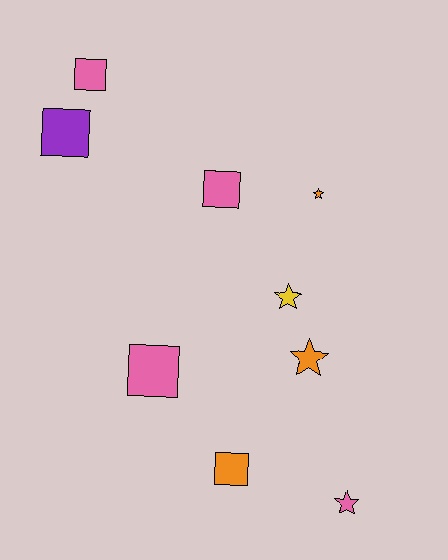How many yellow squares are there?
There are no yellow squares.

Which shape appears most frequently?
Square, with 5 objects.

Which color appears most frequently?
Pink, with 4 objects.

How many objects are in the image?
There are 9 objects.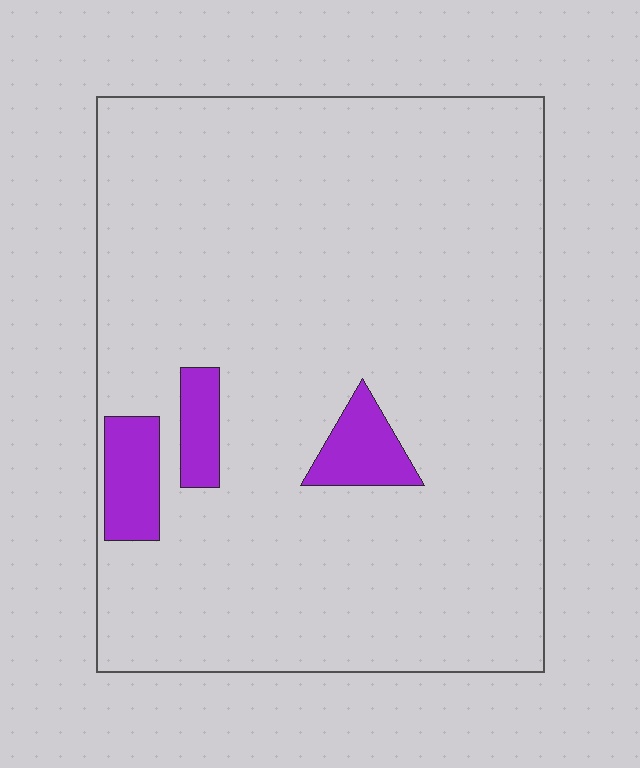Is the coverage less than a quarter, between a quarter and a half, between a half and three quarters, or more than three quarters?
Less than a quarter.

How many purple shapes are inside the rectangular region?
3.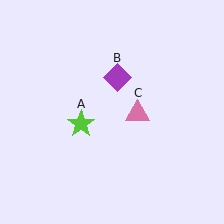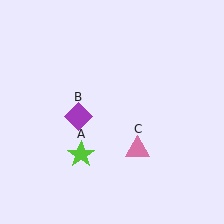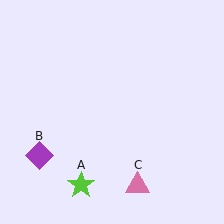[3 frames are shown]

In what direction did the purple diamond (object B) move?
The purple diamond (object B) moved down and to the left.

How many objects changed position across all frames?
3 objects changed position: lime star (object A), purple diamond (object B), pink triangle (object C).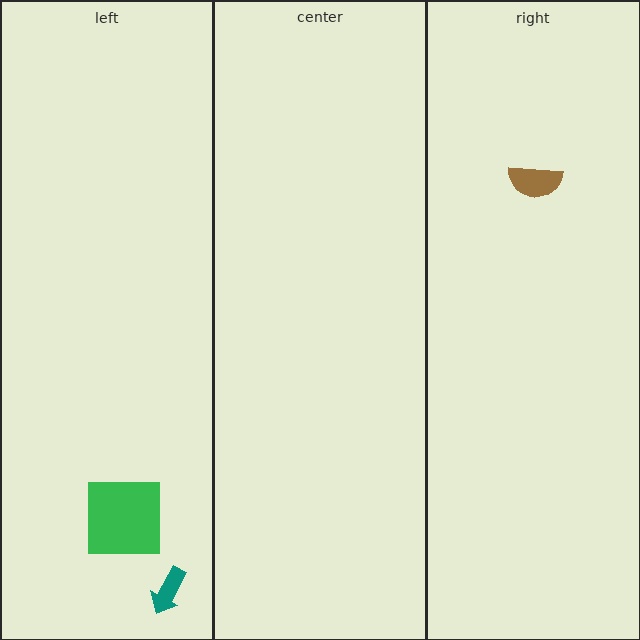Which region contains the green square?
The left region.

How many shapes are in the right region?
1.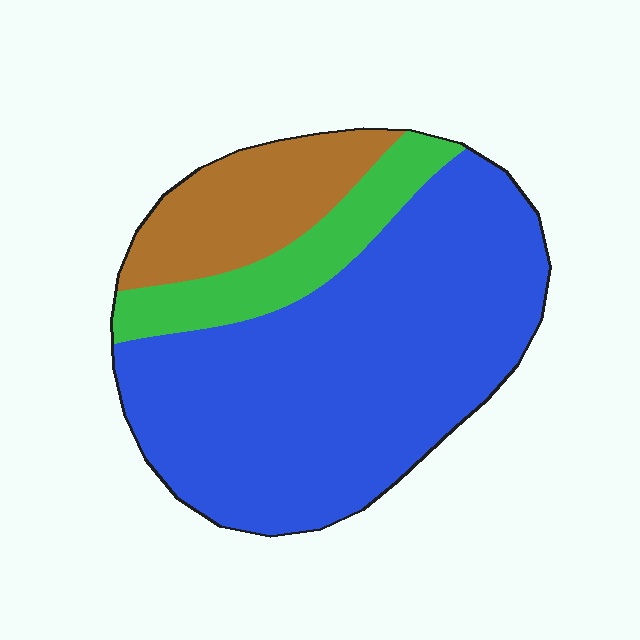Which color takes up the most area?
Blue, at roughly 70%.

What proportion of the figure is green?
Green takes up about one sixth (1/6) of the figure.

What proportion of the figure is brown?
Brown takes up about one sixth (1/6) of the figure.